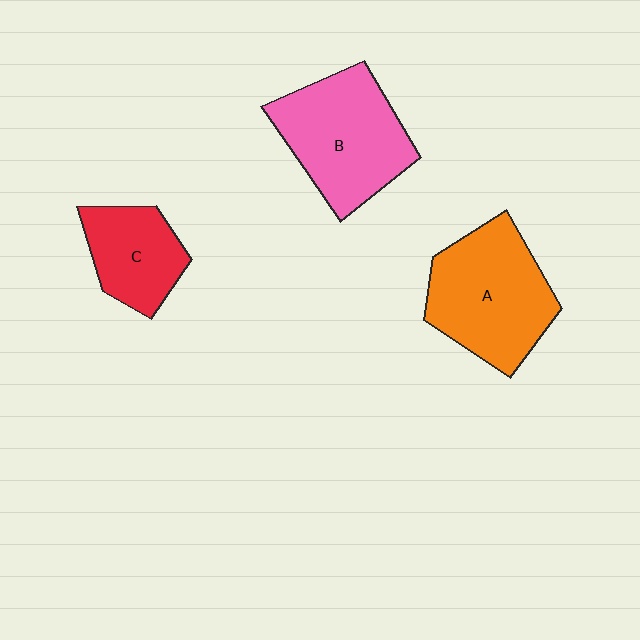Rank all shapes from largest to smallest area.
From largest to smallest: A (orange), B (pink), C (red).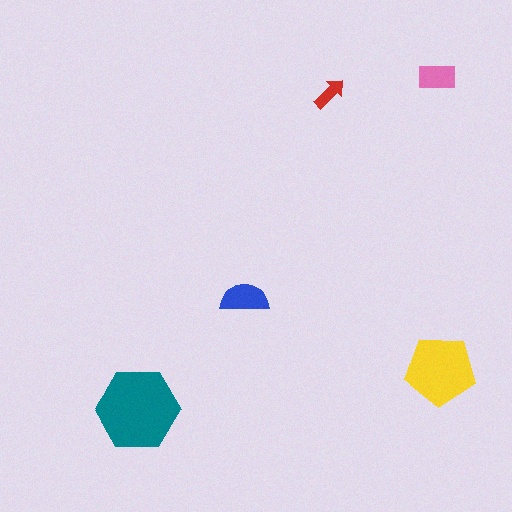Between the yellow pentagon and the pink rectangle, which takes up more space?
The yellow pentagon.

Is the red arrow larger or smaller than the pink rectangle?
Smaller.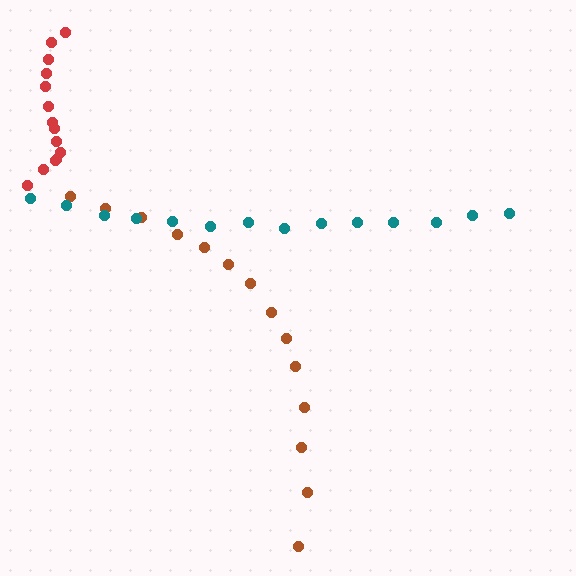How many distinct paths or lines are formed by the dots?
There are 3 distinct paths.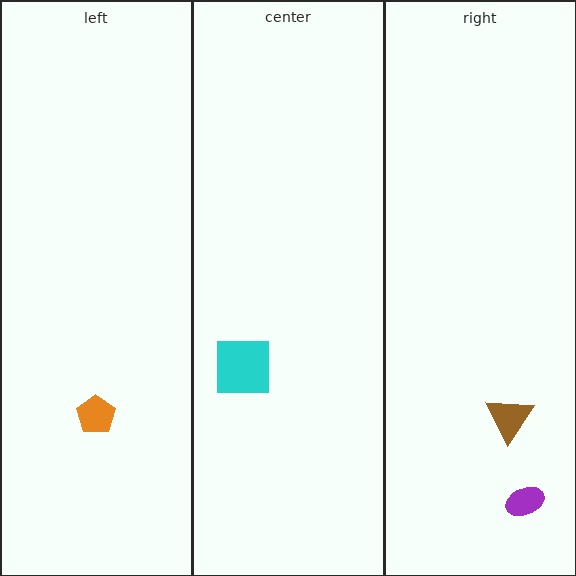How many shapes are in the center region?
1.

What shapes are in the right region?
The brown triangle, the purple ellipse.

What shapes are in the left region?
The orange pentagon.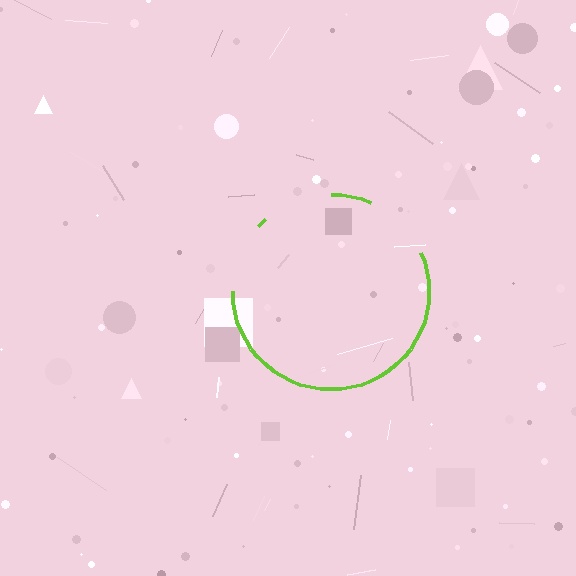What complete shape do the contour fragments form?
The contour fragments form a circle.